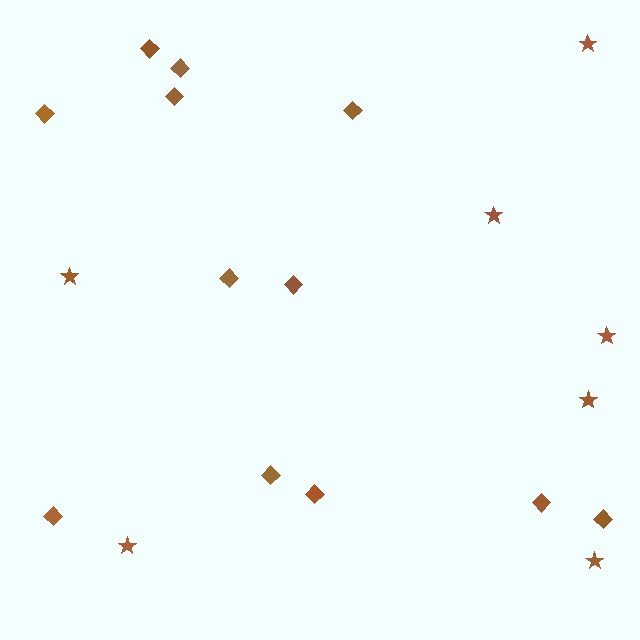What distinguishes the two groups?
There are 2 groups: one group of diamonds (12) and one group of stars (7).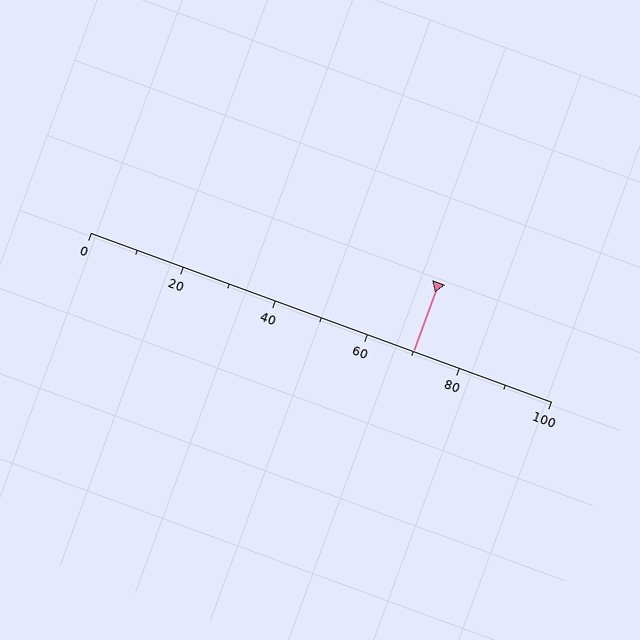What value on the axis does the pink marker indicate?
The marker indicates approximately 70.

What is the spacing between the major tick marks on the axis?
The major ticks are spaced 20 apart.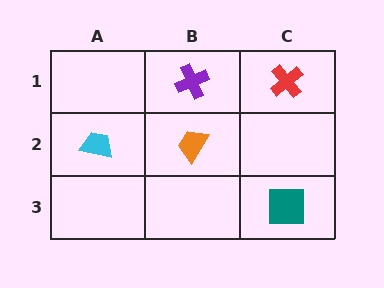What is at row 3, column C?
A teal square.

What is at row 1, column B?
A purple cross.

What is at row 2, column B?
An orange trapezoid.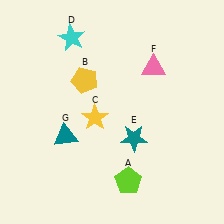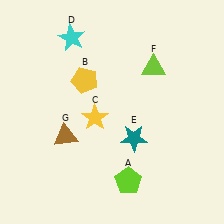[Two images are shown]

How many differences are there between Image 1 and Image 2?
There are 2 differences between the two images.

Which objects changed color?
F changed from pink to lime. G changed from teal to brown.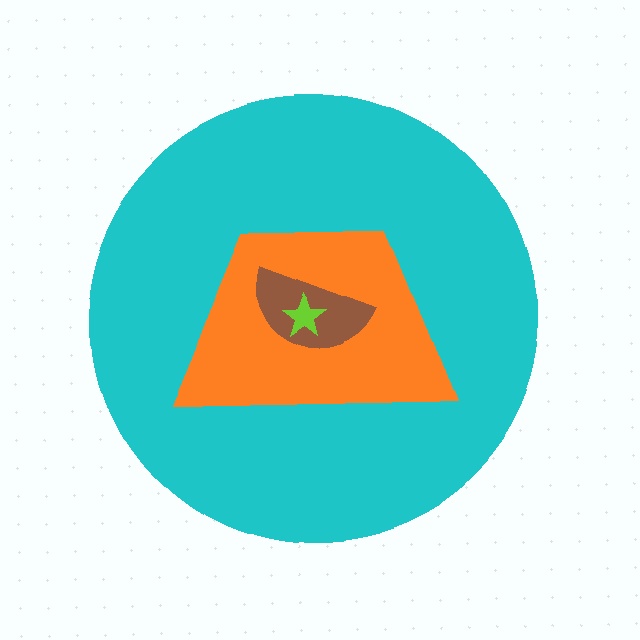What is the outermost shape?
The cyan circle.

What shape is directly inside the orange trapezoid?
The brown semicircle.